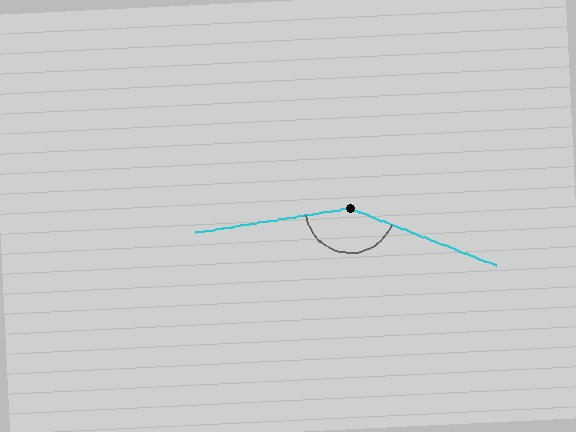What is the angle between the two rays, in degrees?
Approximately 149 degrees.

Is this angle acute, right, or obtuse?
It is obtuse.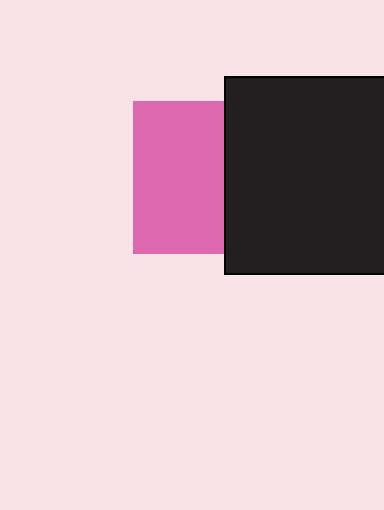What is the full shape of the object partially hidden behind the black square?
The partially hidden object is a pink square.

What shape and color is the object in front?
The object in front is a black square.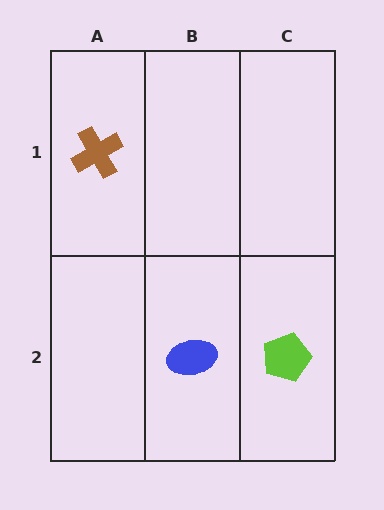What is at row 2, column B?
A blue ellipse.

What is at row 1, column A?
A brown cross.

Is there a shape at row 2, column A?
No, that cell is empty.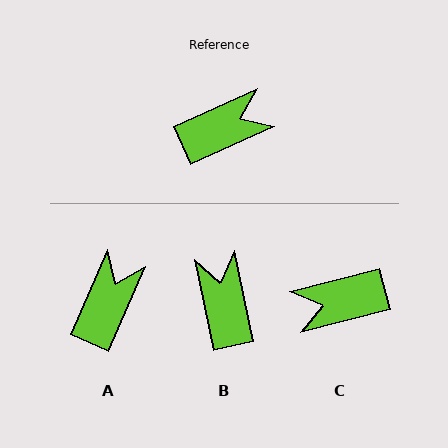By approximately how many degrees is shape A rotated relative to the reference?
Approximately 42 degrees counter-clockwise.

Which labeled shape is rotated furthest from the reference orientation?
C, about 170 degrees away.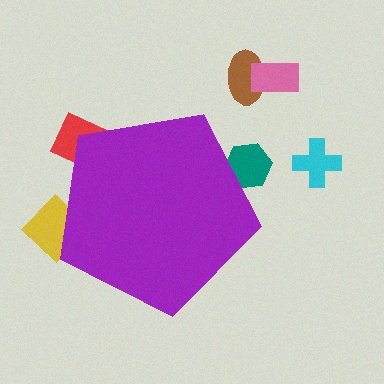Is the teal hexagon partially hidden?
Yes, the teal hexagon is partially hidden behind the purple pentagon.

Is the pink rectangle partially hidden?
No, the pink rectangle is fully visible.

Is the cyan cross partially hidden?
No, the cyan cross is fully visible.